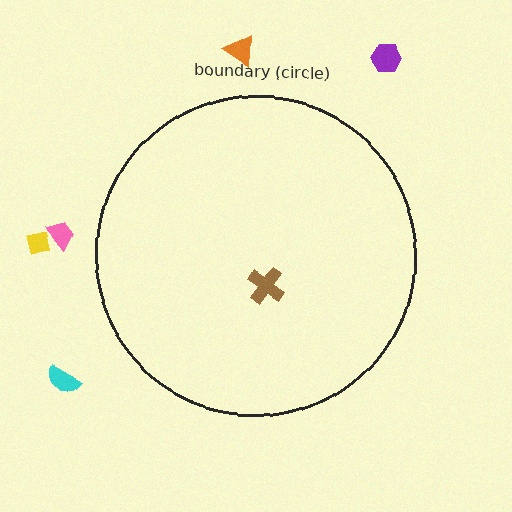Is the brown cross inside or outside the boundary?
Inside.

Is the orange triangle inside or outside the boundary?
Outside.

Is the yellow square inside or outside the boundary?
Outside.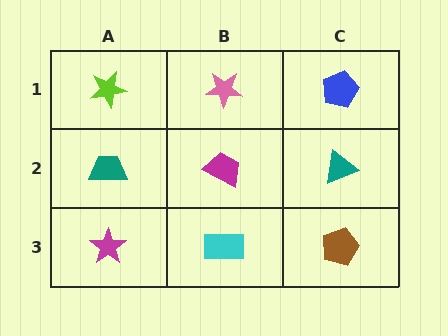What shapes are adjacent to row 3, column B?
A magenta trapezoid (row 2, column B), a magenta star (row 3, column A), a brown pentagon (row 3, column C).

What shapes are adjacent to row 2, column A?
A lime star (row 1, column A), a magenta star (row 3, column A), a magenta trapezoid (row 2, column B).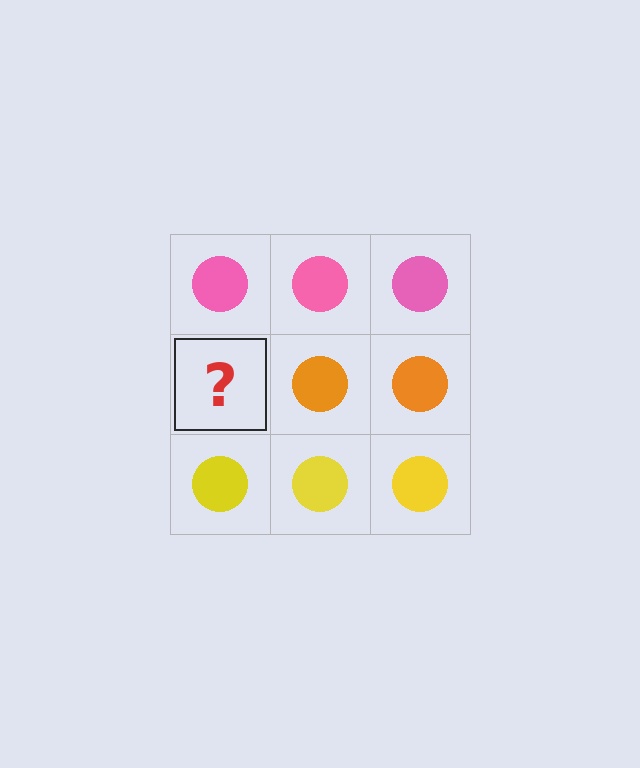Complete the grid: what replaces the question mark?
The question mark should be replaced with an orange circle.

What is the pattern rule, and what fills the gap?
The rule is that each row has a consistent color. The gap should be filled with an orange circle.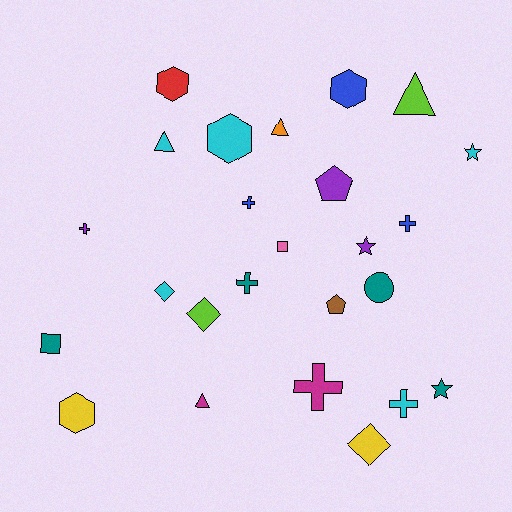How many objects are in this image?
There are 25 objects.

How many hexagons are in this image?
There are 4 hexagons.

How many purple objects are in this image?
There are 3 purple objects.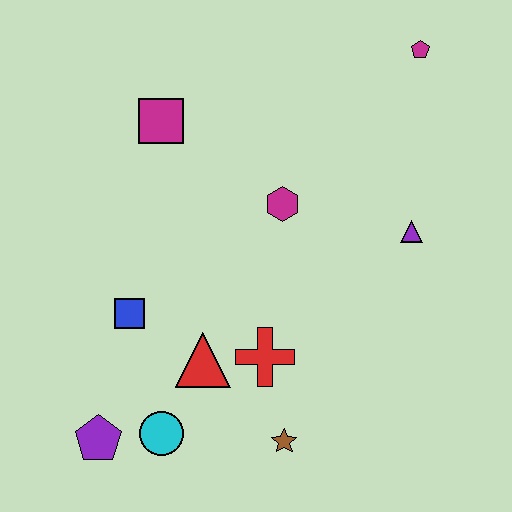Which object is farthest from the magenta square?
The brown star is farthest from the magenta square.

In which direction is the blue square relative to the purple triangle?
The blue square is to the left of the purple triangle.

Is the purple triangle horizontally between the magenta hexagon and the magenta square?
No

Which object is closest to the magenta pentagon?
The purple triangle is closest to the magenta pentagon.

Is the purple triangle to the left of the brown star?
No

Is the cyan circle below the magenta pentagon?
Yes